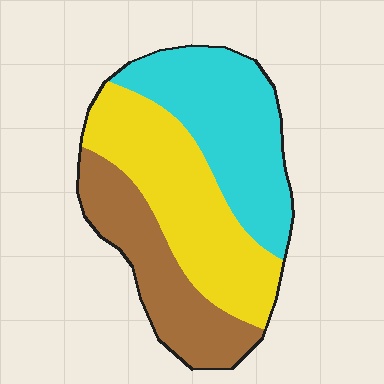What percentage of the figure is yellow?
Yellow takes up between a quarter and a half of the figure.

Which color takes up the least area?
Brown, at roughly 25%.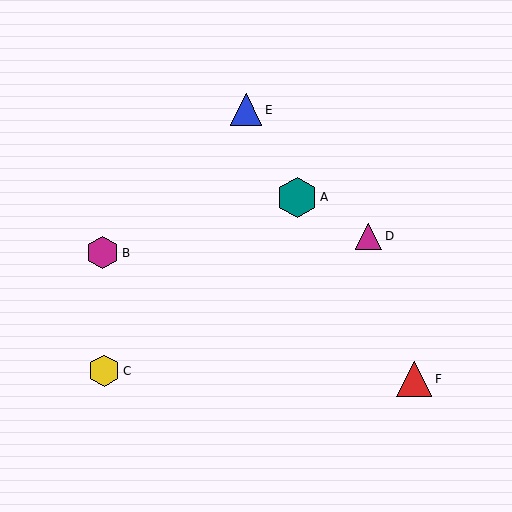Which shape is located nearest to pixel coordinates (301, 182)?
The teal hexagon (labeled A) at (297, 197) is nearest to that location.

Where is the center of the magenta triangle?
The center of the magenta triangle is at (369, 236).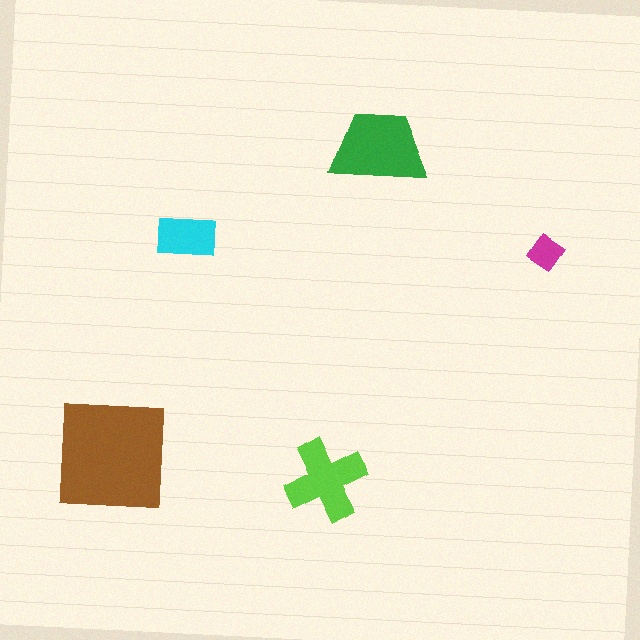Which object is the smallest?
The magenta diamond.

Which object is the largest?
The brown square.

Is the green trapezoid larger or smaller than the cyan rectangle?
Larger.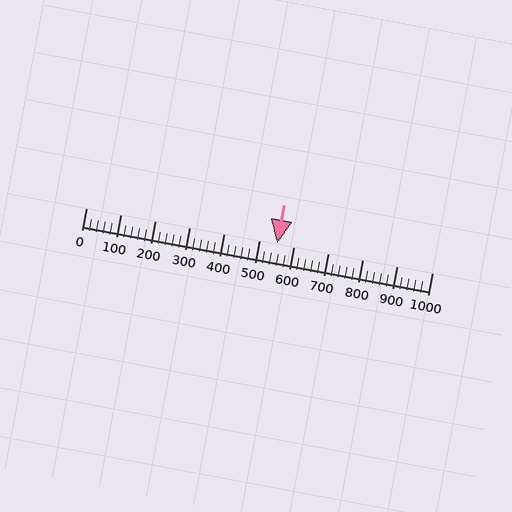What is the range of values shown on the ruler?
The ruler shows values from 0 to 1000.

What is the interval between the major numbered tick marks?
The major tick marks are spaced 100 units apart.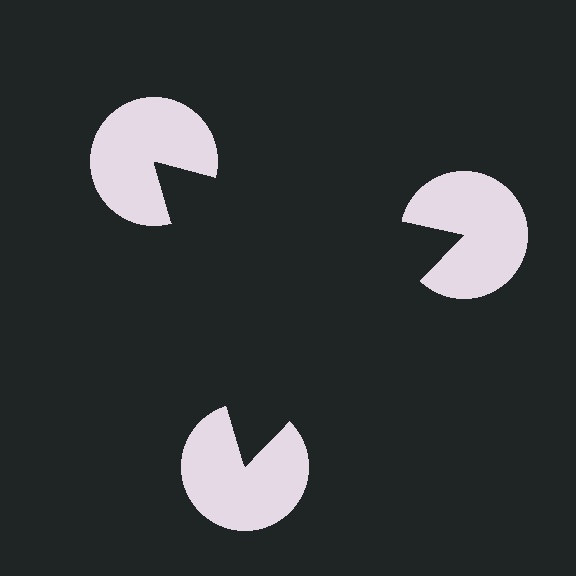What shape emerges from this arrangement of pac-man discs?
An illusory triangle — its edges are inferred from the aligned wedge cuts in the pac-man discs, not physically drawn.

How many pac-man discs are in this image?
There are 3 — one at each vertex of the illusory triangle.